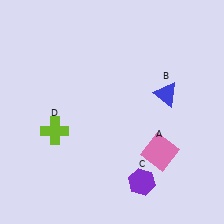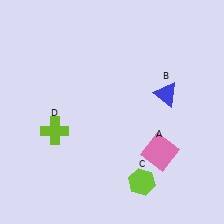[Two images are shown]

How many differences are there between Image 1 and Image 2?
There is 1 difference between the two images.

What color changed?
The hexagon (C) changed from purple in Image 1 to lime in Image 2.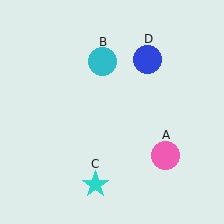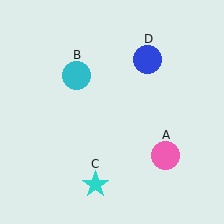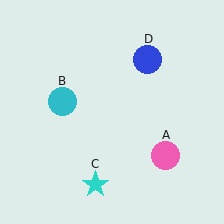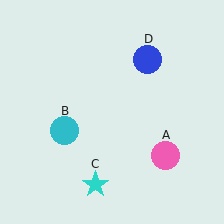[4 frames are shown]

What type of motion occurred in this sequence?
The cyan circle (object B) rotated counterclockwise around the center of the scene.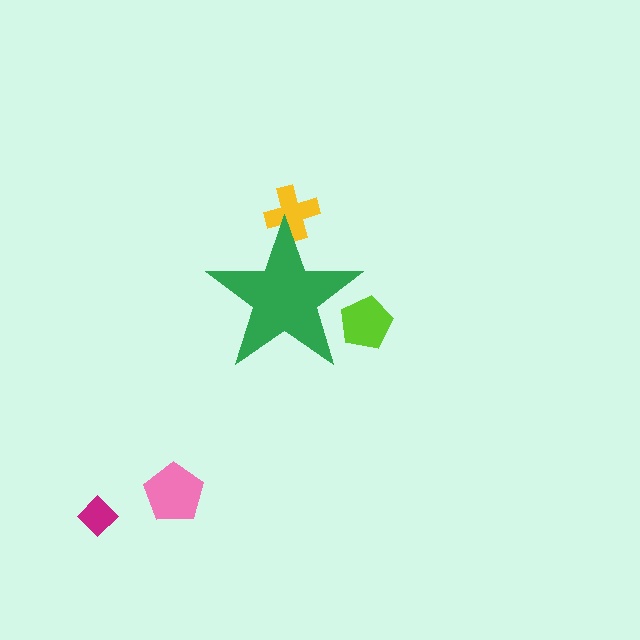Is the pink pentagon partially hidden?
No, the pink pentagon is fully visible.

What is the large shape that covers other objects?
A green star.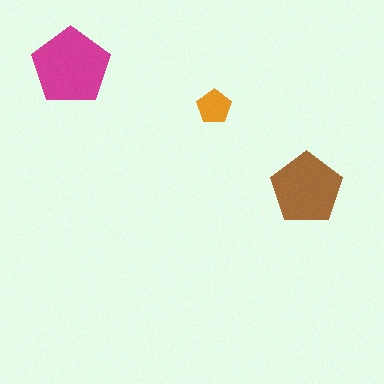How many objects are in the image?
There are 3 objects in the image.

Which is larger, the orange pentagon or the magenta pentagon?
The magenta one.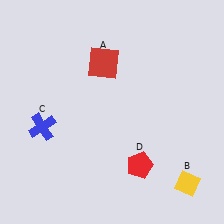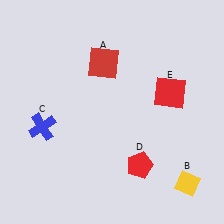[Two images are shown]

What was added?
A red square (E) was added in Image 2.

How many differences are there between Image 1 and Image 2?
There is 1 difference between the two images.